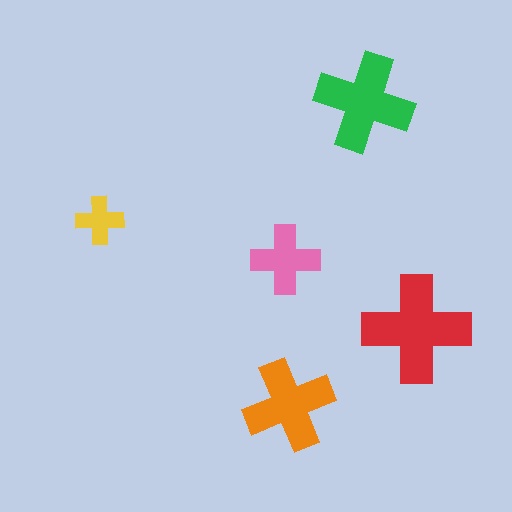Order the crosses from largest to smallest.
the red one, the green one, the orange one, the pink one, the yellow one.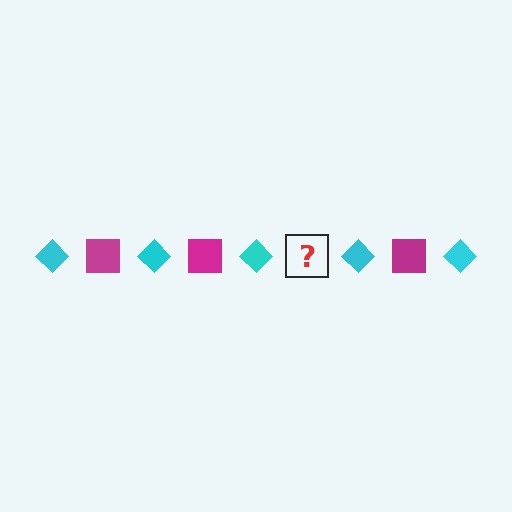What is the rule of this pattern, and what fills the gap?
The rule is that the pattern alternates between cyan diamond and magenta square. The gap should be filled with a magenta square.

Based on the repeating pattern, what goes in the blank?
The blank should be a magenta square.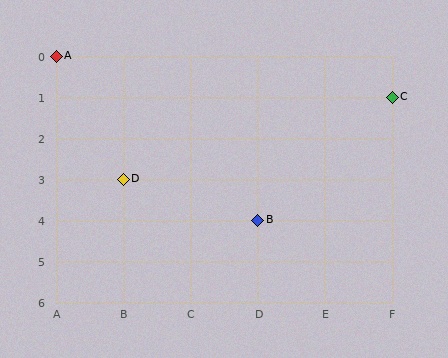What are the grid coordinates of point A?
Point A is at grid coordinates (A, 0).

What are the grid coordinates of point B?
Point B is at grid coordinates (D, 4).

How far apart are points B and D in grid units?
Points B and D are 2 columns and 1 row apart (about 2.2 grid units diagonally).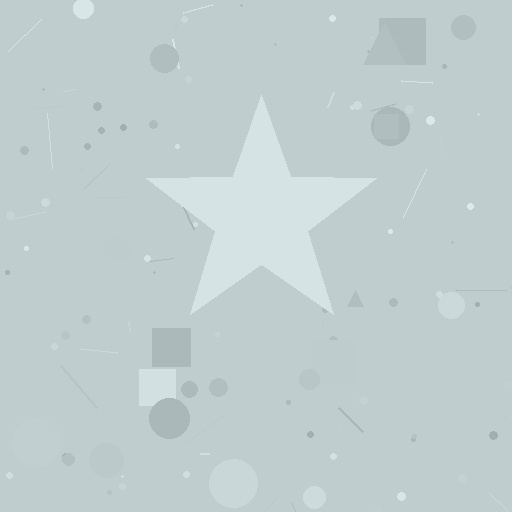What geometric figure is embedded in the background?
A star is embedded in the background.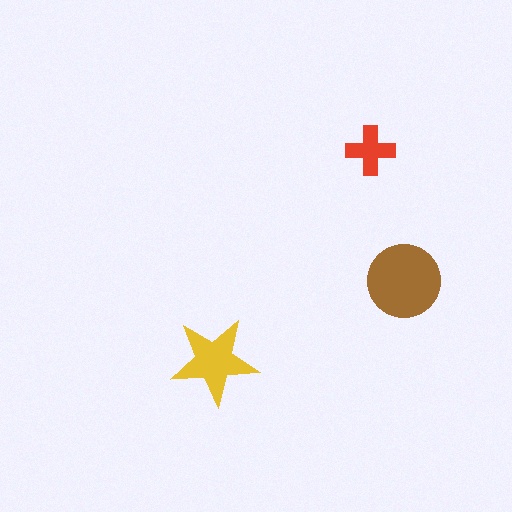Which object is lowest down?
The yellow star is bottommost.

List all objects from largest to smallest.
The brown circle, the yellow star, the red cross.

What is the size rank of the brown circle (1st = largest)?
1st.